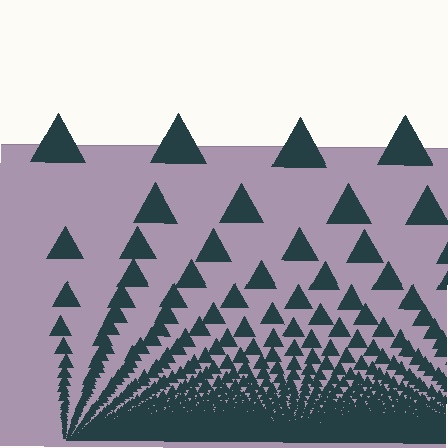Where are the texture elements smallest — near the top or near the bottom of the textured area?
Near the bottom.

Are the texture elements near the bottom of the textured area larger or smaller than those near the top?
Smaller. The gradient is inverted — elements near the bottom are smaller and denser.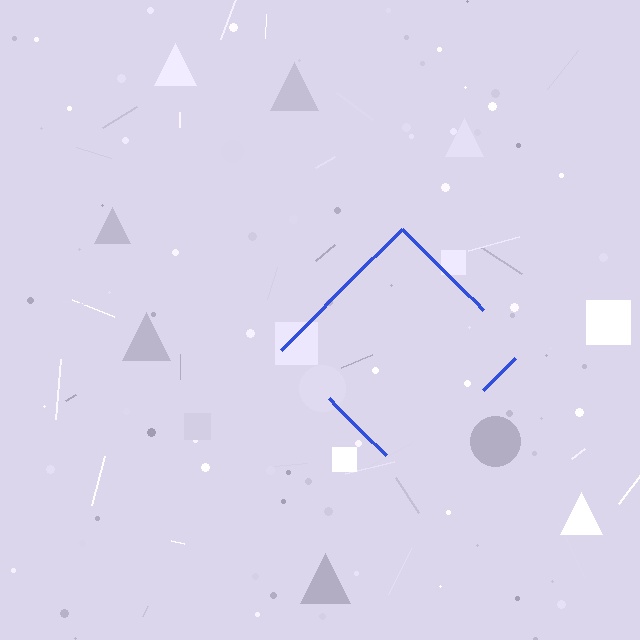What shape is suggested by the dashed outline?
The dashed outline suggests a diamond.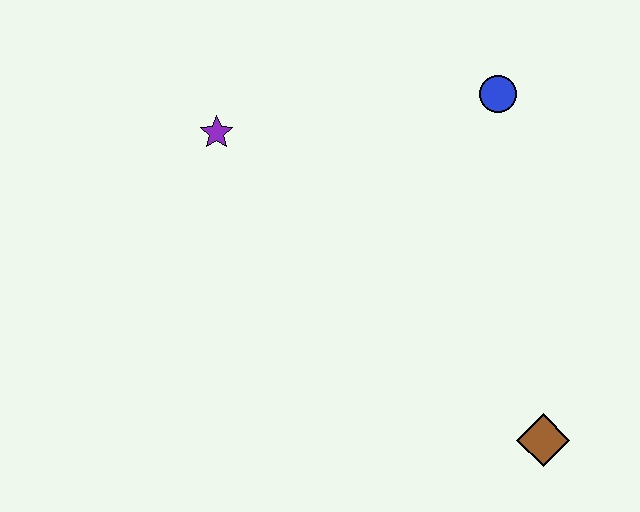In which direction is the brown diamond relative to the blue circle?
The brown diamond is below the blue circle.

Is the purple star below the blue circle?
Yes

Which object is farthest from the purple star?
The brown diamond is farthest from the purple star.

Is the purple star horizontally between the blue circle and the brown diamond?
No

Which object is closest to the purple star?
The blue circle is closest to the purple star.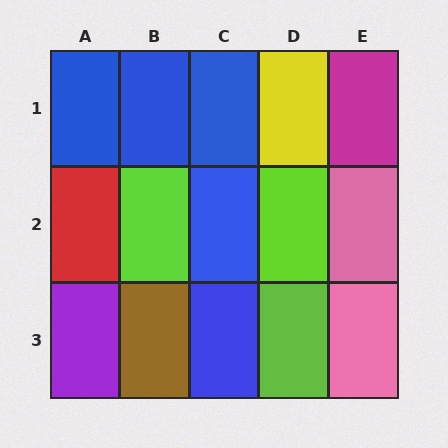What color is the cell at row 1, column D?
Yellow.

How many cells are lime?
3 cells are lime.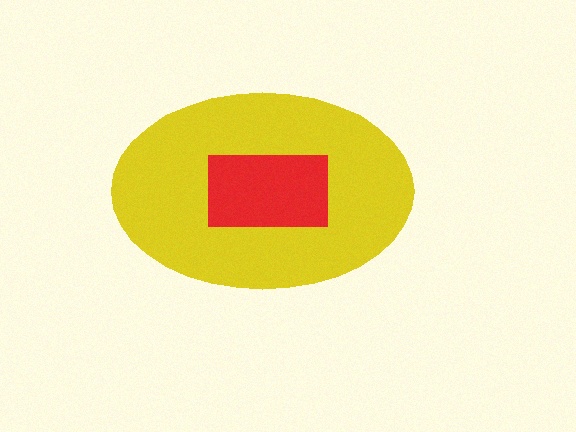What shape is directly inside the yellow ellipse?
The red rectangle.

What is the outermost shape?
The yellow ellipse.